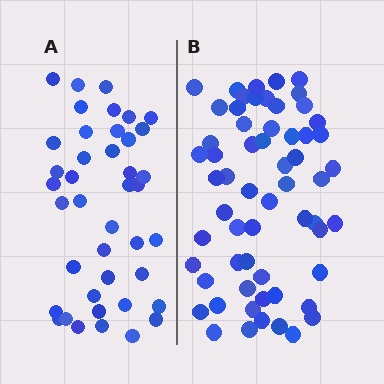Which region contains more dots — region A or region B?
Region B (the right region) has more dots.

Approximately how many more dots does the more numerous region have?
Region B has approximately 20 more dots than region A.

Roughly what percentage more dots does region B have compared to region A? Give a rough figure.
About 45% more.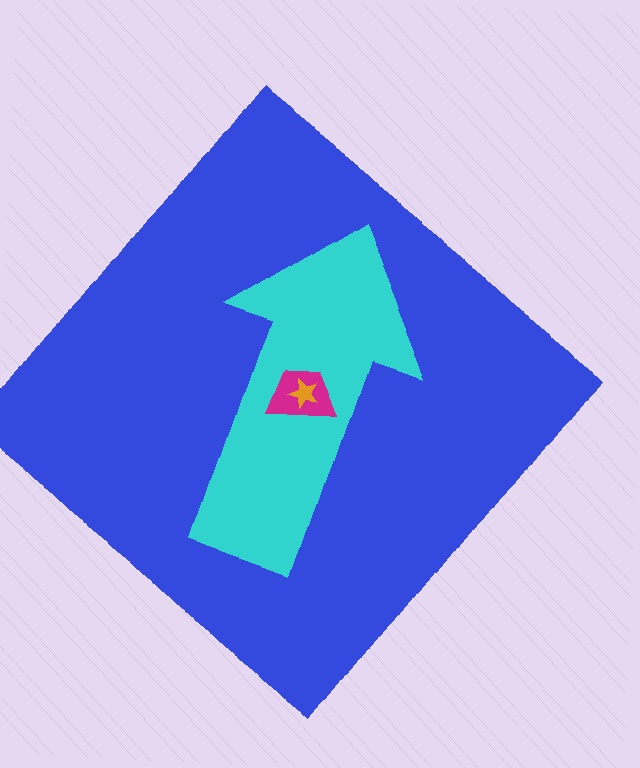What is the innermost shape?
The orange star.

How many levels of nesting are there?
4.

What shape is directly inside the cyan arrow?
The magenta trapezoid.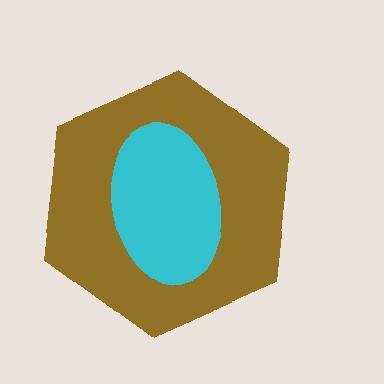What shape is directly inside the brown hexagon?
The cyan ellipse.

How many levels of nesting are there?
2.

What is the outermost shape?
The brown hexagon.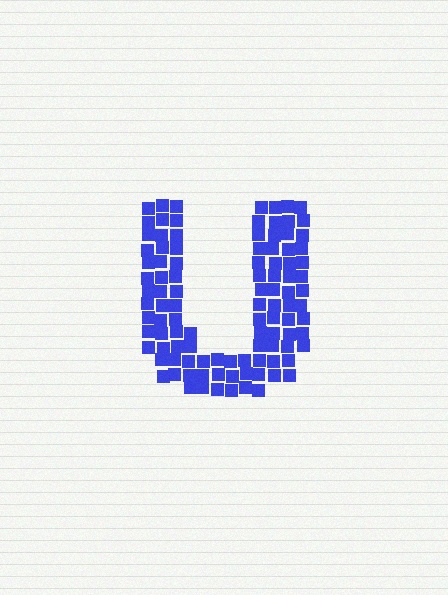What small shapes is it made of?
It is made of small squares.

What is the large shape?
The large shape is the letter U.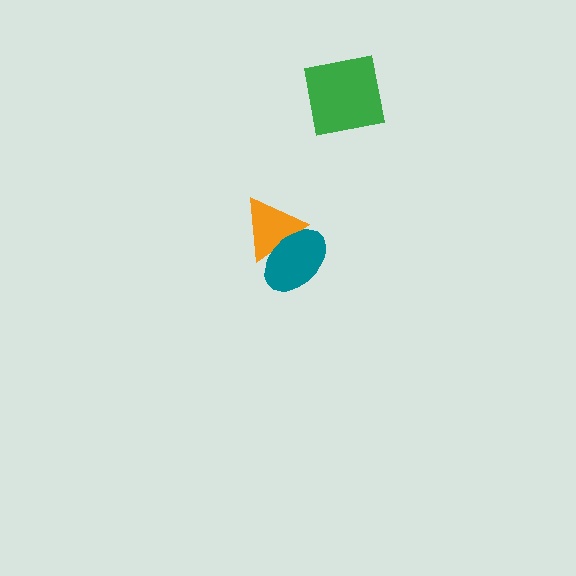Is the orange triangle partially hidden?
Yes, it is partially covered by another shape.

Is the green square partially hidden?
No, no other shape covers it.